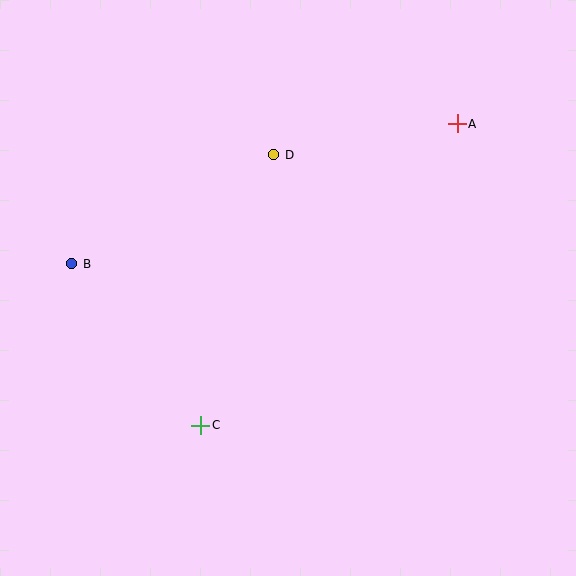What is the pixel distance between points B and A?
The distance between B and A is 410 pixels.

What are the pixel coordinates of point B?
Point B is at (72, 264).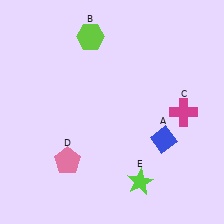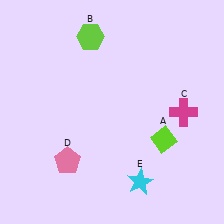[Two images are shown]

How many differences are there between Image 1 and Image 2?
There are 2 differences between the two images.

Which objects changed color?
A changed from blue to lime. E changed from lime to cyan.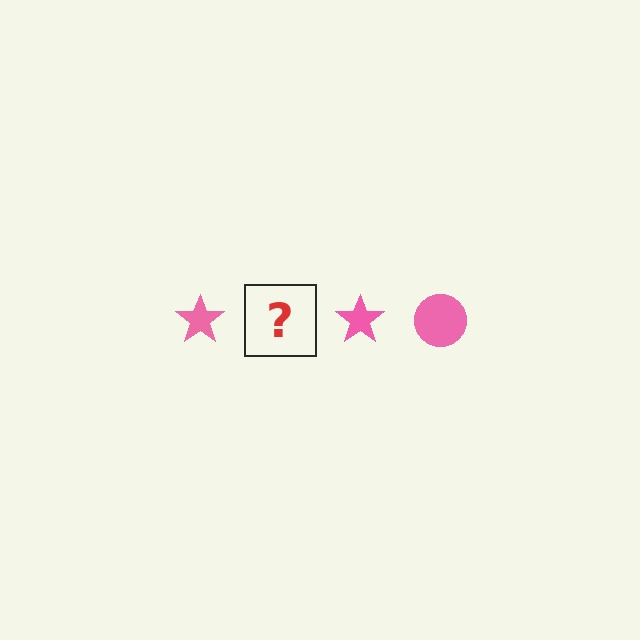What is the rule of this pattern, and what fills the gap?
The rule is that the pattern cycles through star, circle shapes in pink. The gap should be filled with a pink circle.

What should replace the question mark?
The question mark should be replaced with a pink circle.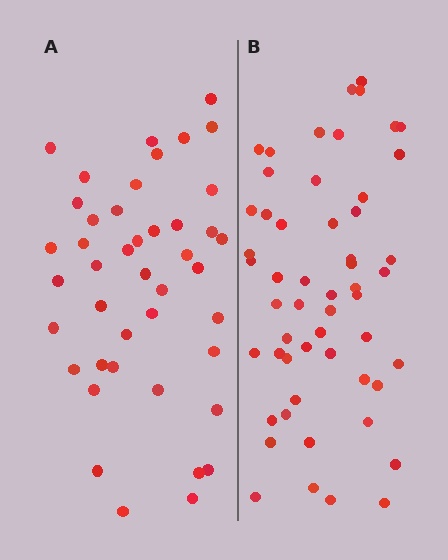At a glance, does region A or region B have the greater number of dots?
Region B (the right region) has more dots.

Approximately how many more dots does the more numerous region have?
Region B has roughly 12 or so more dots than region A.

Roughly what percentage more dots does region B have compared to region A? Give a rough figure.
About 25% more.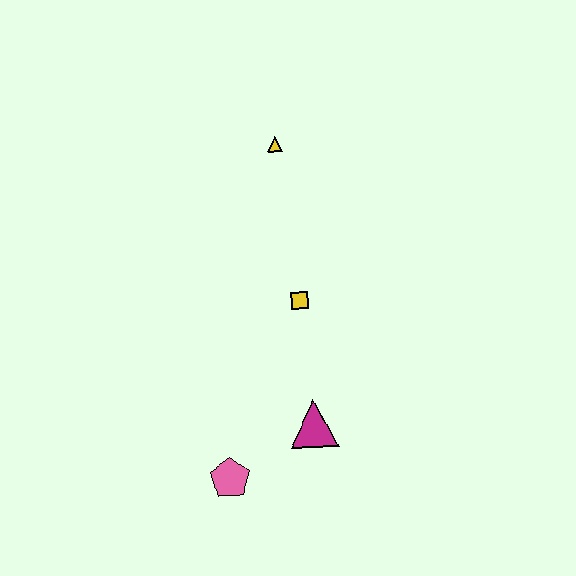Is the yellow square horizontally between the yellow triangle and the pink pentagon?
No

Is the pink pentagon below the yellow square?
Yes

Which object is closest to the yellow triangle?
The yellow square is closest to the yellow triangle.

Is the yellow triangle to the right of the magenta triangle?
No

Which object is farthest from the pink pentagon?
The yellow triangle is farthest from the pink pentagon.